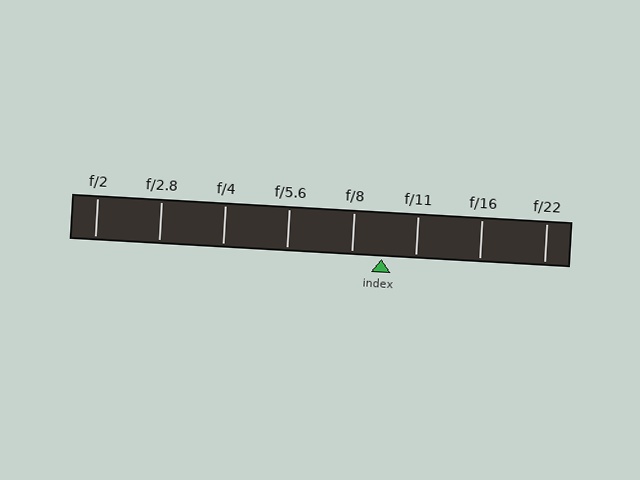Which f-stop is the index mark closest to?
The index mark is closest to f/8.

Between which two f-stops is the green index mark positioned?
The index mark is between f/8 and f/11.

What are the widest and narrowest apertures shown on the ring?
The widest aperture shown is f/2 and the narrowest is f/22.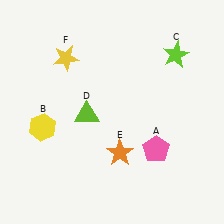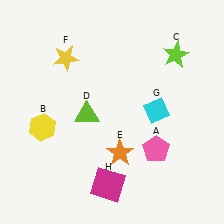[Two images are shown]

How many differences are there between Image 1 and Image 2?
There are 2 differences between the two images.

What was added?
A cyan diamond (G), a magenta square (H) were added in Image 2.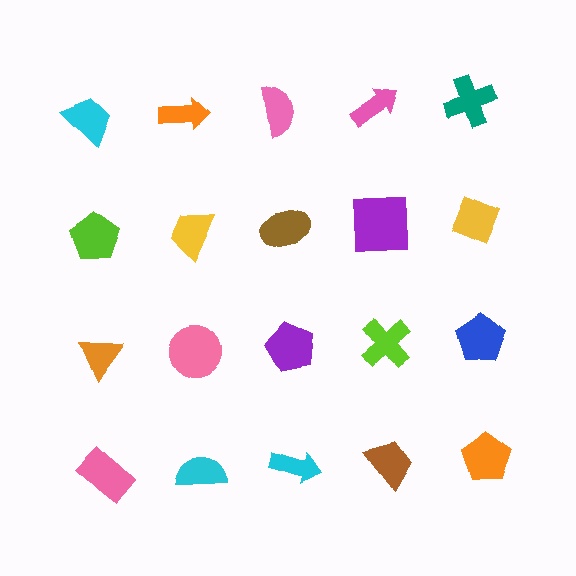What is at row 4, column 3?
A cyan arrow.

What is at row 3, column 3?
A purple pentagon.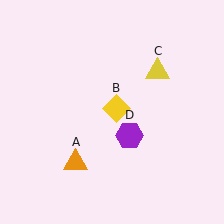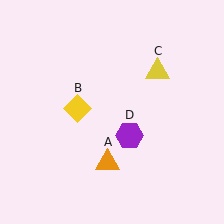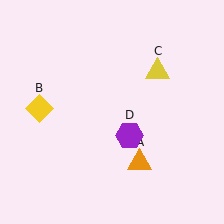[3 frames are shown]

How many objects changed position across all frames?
2 objects changed position: orange triangle (object A), yellow diamond (object B).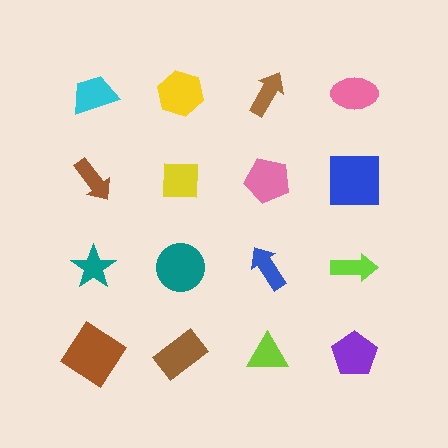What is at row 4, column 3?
A lime triangle.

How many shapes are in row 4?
4 shapes.